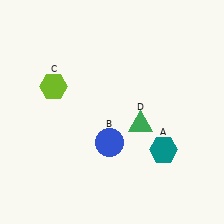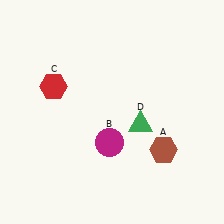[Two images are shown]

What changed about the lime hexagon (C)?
In Image 1, C is lime. In Image 2, it changed to red.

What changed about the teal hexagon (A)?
In Image 1, A is teal. In Image 2, it changed to brown.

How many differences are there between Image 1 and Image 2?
There are 3 differences between the two images.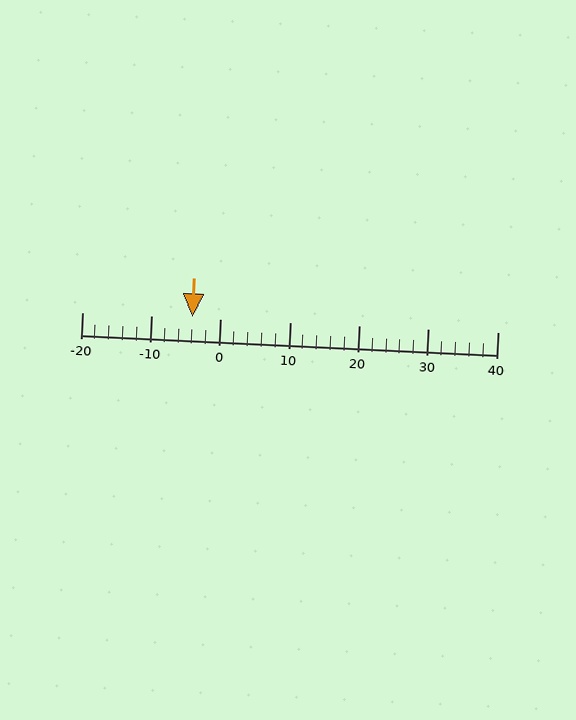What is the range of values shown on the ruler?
The ruler shows values from -20 to 40.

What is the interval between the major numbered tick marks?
The major tick marks are spaced 10 units apart.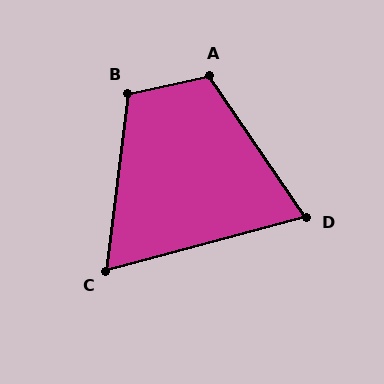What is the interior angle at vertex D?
Approximately 70 degrees (acute).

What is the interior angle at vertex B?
Approximately 110 degrees (obtuse).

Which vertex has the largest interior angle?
A, at approximately 112 degrees.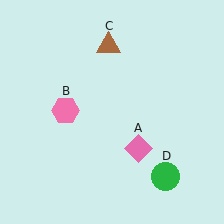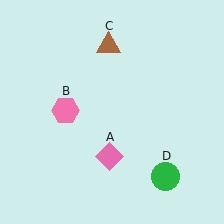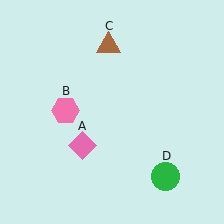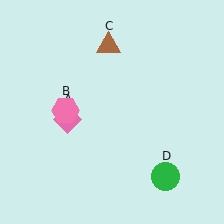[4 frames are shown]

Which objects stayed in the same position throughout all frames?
Pink hexagon (object B) and brown triangle (object C) and green circle (object D) remained stationary.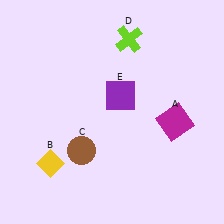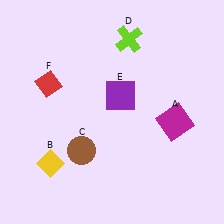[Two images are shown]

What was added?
A red diamond (F) was added in Image 2.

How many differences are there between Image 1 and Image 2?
There is 1 difference between the two images.